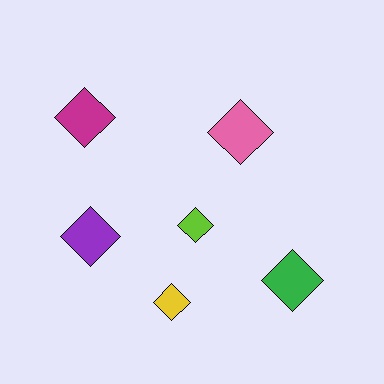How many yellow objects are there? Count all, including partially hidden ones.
There is 1 yellow object.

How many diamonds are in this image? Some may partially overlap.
There are 6 diamonds.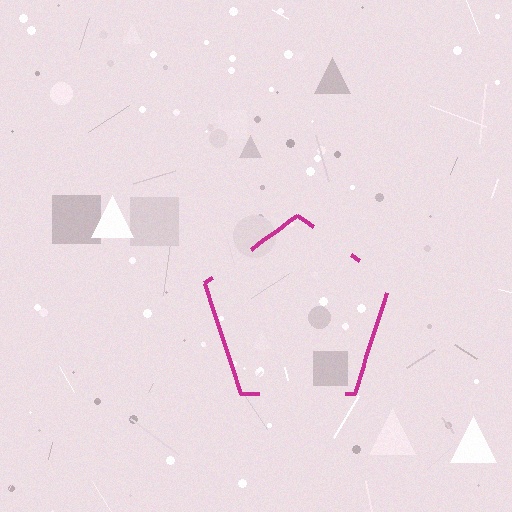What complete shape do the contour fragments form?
The contour fragments form a pentagon.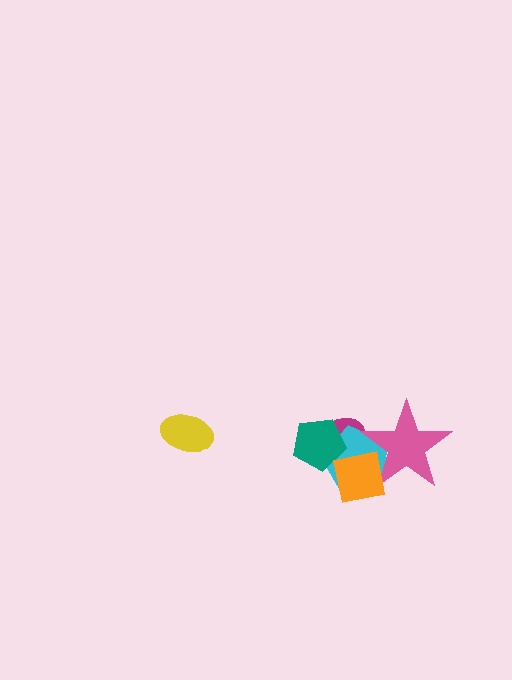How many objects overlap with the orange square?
4 objects overlap with the orange square.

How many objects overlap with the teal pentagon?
3 objects overlap with the teal pentagon.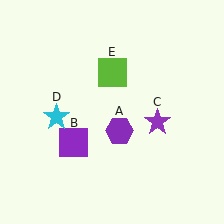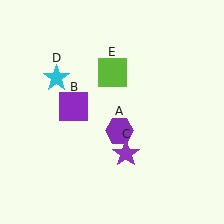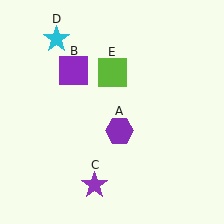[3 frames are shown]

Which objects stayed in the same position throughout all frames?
Purple hexagon (object A) and lime square (object E) remained stationary.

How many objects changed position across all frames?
3 objects changed position: purple square (object B), purple star (object C), cyan star (object D).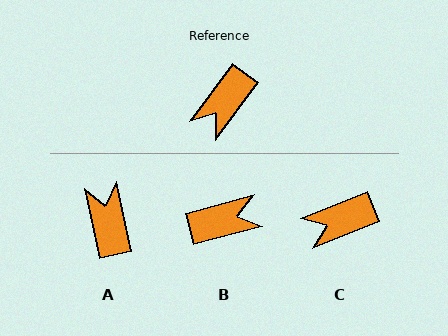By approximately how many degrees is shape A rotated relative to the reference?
Approximately 132 degrees clockwise.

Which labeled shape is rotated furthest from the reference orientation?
B, about 142 degrees away.